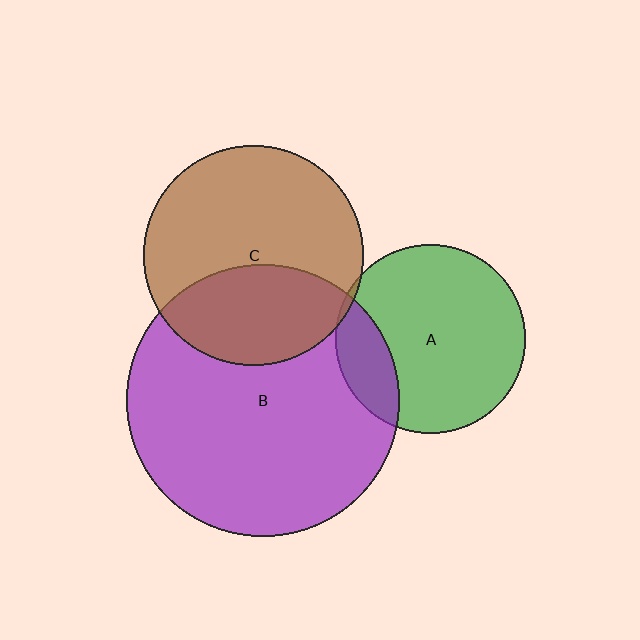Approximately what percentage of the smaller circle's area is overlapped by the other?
Approximately 5%.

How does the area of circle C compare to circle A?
Approximately 1.3 times.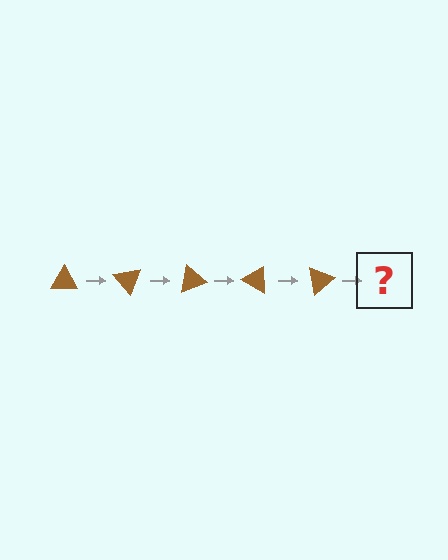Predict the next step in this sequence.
The next step is a brown triangle rotated 250 degrees.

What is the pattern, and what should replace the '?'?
The pattern is that the triangle rotates 50 degrees each step. The '?' should be a brown triangle rotated 250 degrees.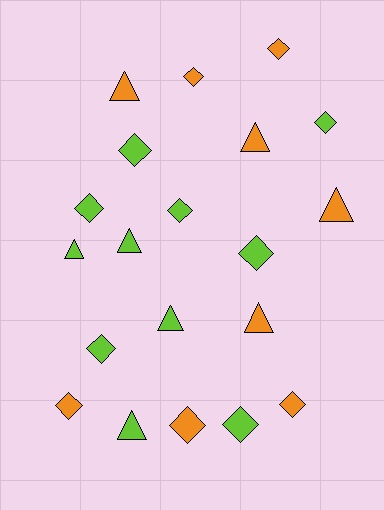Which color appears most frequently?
Lime, with 11 objects.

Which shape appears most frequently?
Diamond, with 12 objects.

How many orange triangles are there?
There are 4 orange triangles.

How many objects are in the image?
There are 20 objects.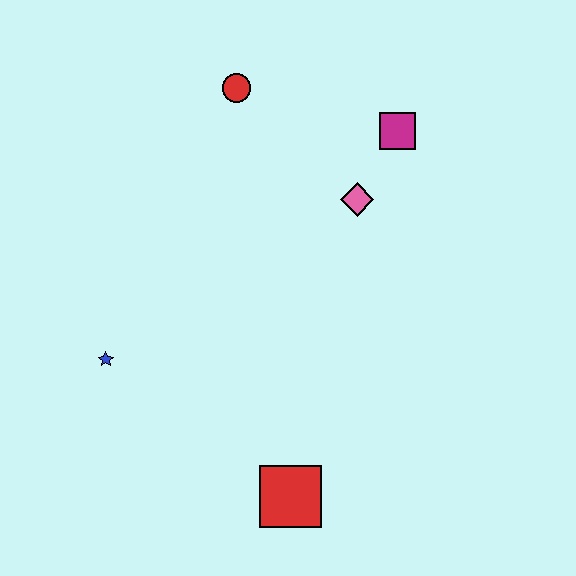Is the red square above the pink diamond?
No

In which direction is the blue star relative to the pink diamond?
The blue star is to the left of the pink diamond.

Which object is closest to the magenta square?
The pink diamond is closest to the magenta square.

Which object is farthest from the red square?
The red circle is farthest from the red square.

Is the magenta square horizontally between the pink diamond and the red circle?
No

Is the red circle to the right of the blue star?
Yes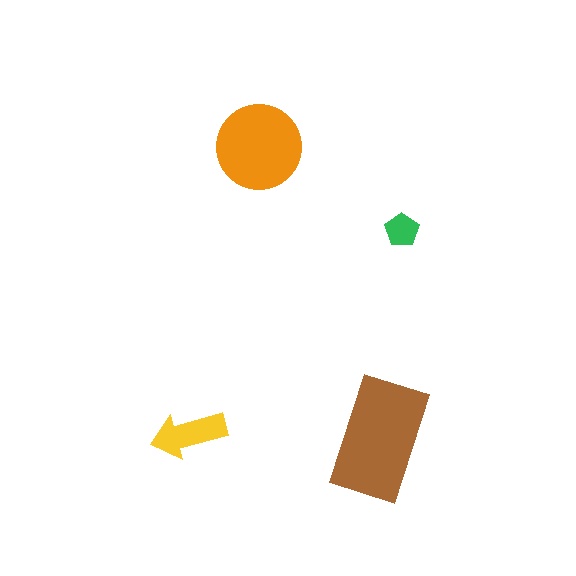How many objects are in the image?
There are 4 objects in the image.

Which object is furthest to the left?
The yellow arrow is leftmost.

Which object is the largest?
The brown rectangle.